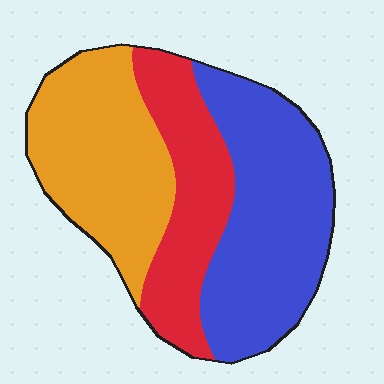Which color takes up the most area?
Blue, at roughly 40%.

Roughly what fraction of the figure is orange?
Orange covers 34% of the figure.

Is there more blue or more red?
Blue.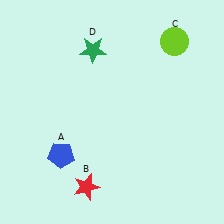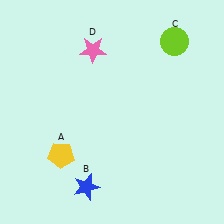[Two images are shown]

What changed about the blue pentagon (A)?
In Image 1, A is blue. In Image 2, it changed to yellow.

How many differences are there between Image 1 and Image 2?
There are 3 differences between the two images.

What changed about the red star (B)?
In Image 1, B is red. In Image 2, it changed to blue.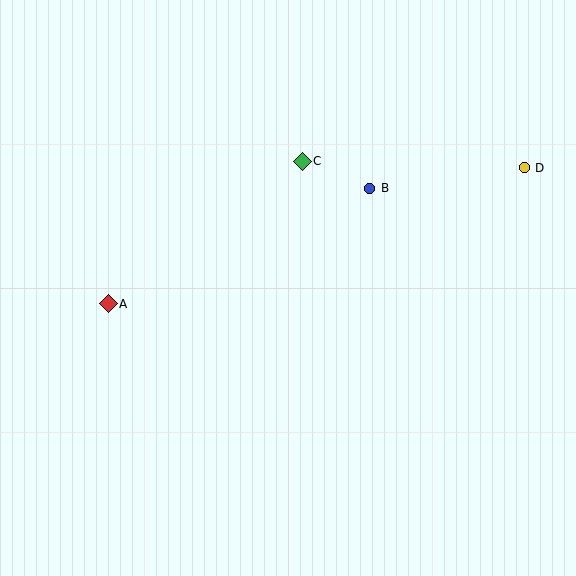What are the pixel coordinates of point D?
Point D is at (524, 168).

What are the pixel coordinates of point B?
Point B is at (370, 188).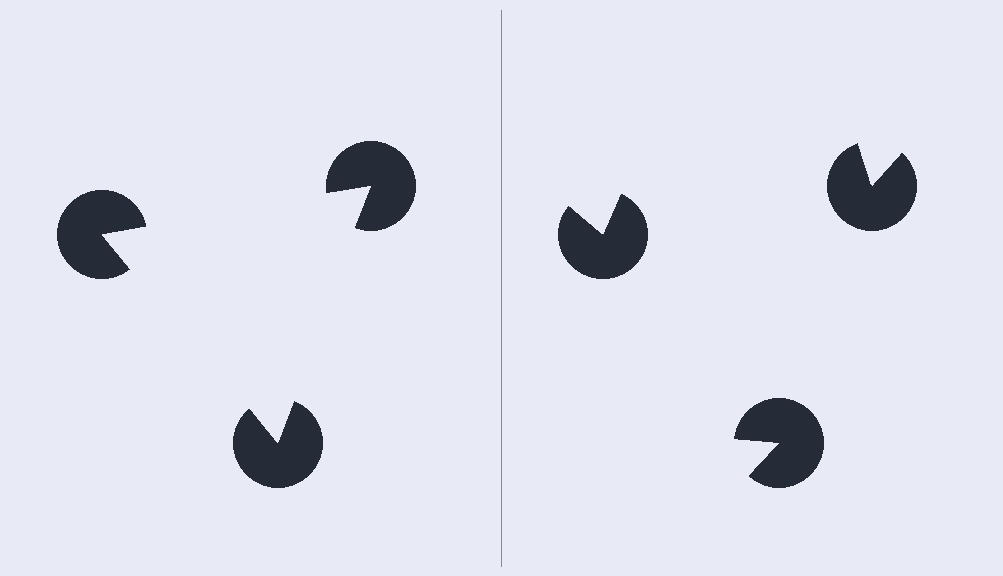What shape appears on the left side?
An illusory triangle.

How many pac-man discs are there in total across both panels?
6 — 3 on each side.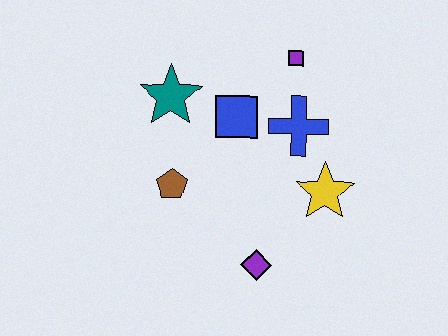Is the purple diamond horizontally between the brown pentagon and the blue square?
No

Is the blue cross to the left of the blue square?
No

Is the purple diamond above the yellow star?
No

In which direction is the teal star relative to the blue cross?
The teal star is to the left of the blue cross.